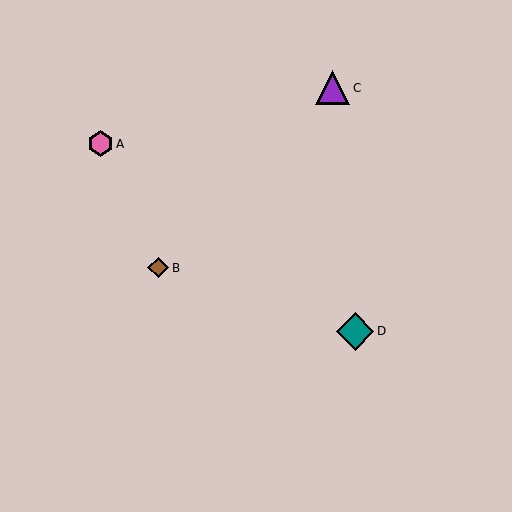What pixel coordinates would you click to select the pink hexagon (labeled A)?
Click at (100, 144) to select the pink hexagon A.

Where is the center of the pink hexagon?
The center of the pink hexagon is at (100, 144).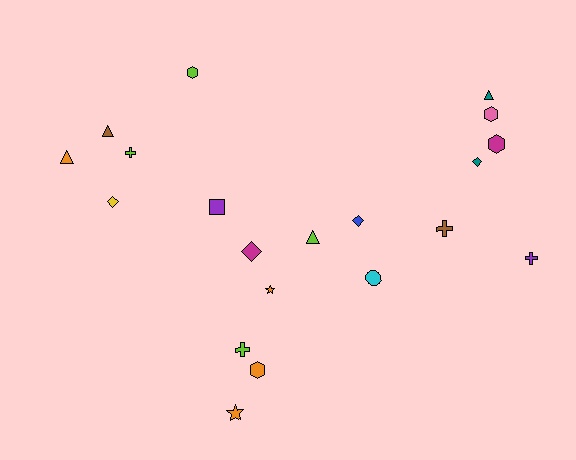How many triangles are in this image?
There are 4 triangles.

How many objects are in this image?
There are 20 objects.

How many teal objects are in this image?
There are 2 teal objects.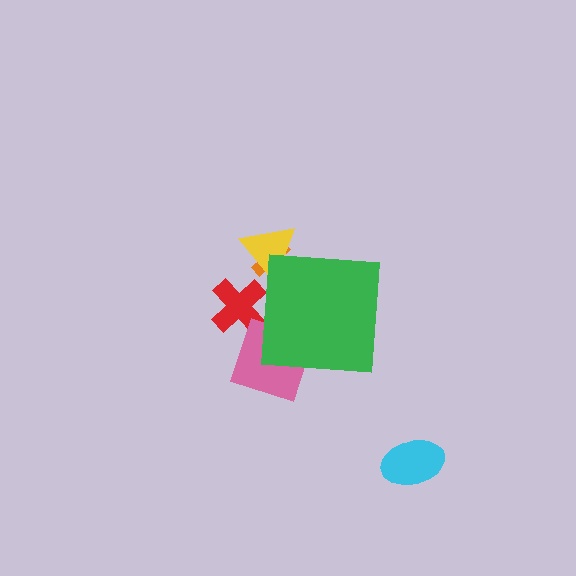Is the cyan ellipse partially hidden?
No, the cyan ellipse is fully visible.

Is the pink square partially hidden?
Yes, the pink square is partially hidden behind the green square.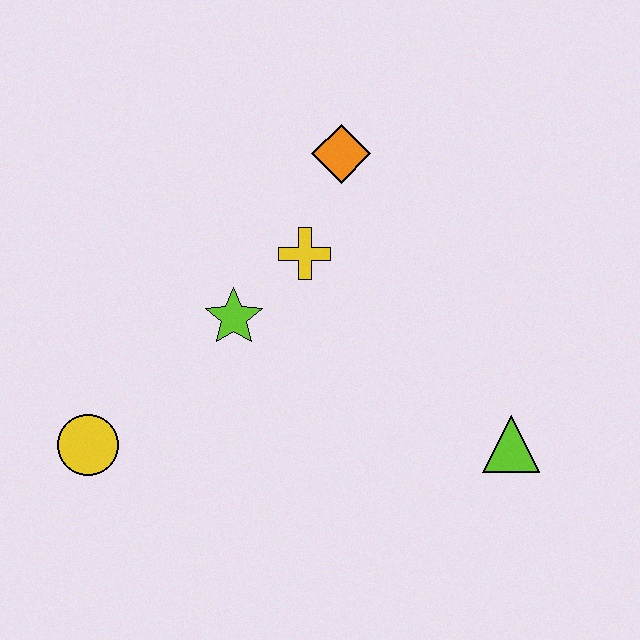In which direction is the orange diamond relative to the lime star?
The orange diamond is above the lime star.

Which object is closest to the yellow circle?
The lime star is closest to the yellow circle.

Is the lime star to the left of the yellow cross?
Yes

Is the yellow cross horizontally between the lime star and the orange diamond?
Yes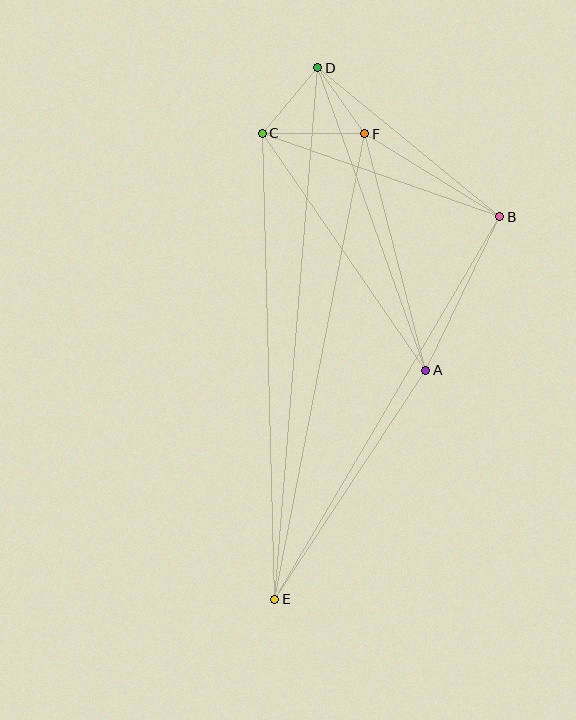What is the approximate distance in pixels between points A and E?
The distance between A and E is approximately 274 pixels.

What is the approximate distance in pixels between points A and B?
The distance between A and B is approximately 170 pixels.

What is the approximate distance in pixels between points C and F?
The distance between C and F is approximately 102 pixels.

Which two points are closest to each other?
Points D and F are closest to each other.